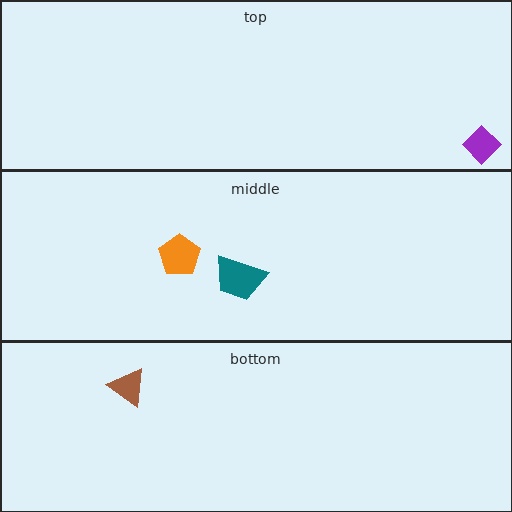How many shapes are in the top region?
1.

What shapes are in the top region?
The purple diamond.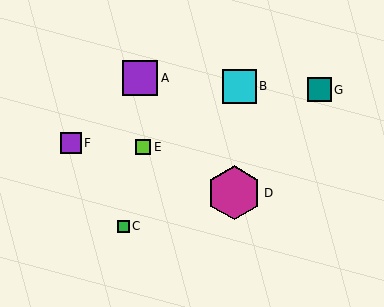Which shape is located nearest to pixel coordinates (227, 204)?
The magenta hexagon (labeled D) at (234, 193) is nearest to that location.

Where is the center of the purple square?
The center of the purple square is at (71, 143).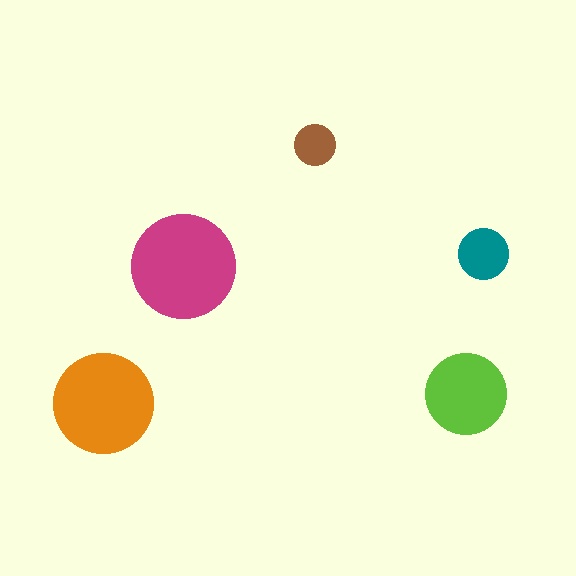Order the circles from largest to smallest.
the magenta one, the orange one, the lime one, the teal one, the brown one.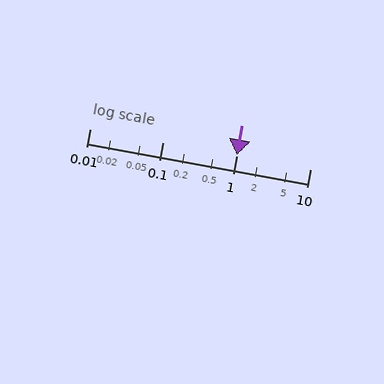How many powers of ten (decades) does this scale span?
The scale spans 3 decades, from 0.01 to 10.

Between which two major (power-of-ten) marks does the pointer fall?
The pointer is between 1 and 10.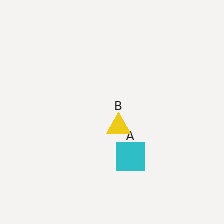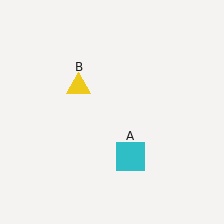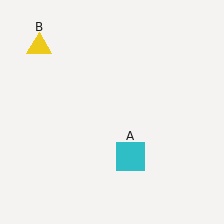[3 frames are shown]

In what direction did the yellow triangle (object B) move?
The yellow triangle (object B) moved up and to the left.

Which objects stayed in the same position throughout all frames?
Cyan square (object A) remained stationary.